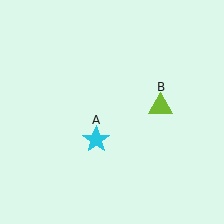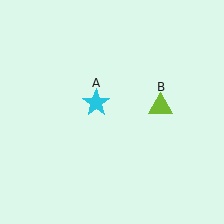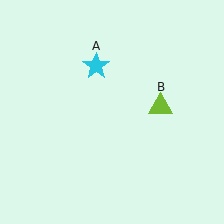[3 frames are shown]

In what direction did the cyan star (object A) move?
The cyan star (object A) moved up.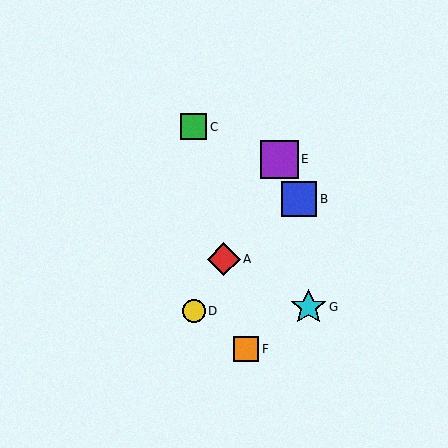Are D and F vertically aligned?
No, D is at x≈194 and F is at x≈246.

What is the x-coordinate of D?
Object D is at x≈194.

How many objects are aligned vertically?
2 objects (C, D) are aligned vertically.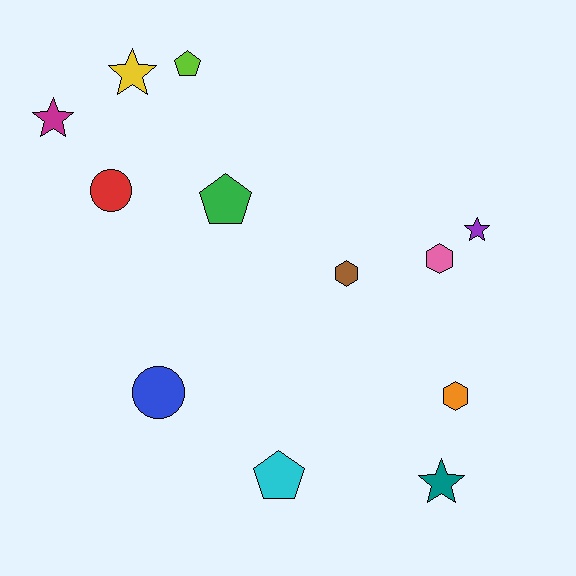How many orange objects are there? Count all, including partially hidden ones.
There is 1 orange object.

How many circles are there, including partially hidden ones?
There are 2 circles.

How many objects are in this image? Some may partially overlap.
There are 12 objects.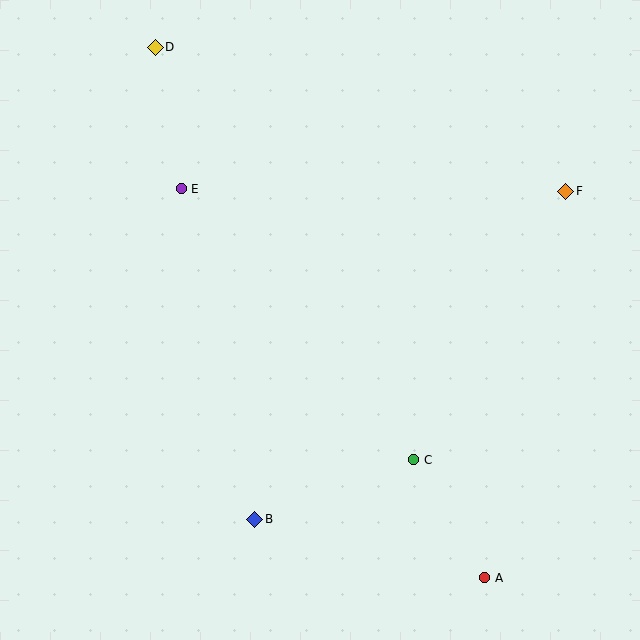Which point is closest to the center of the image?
Point C at (414, 460) is closest to the center.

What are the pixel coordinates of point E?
Point E is at (181, 189).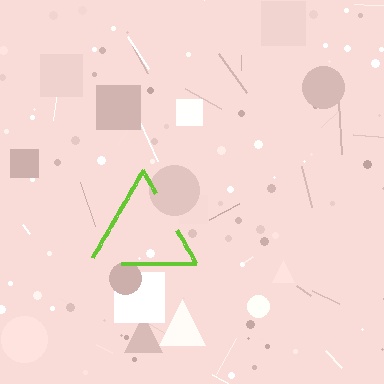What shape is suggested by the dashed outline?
The dashed outline suggests a triangle.